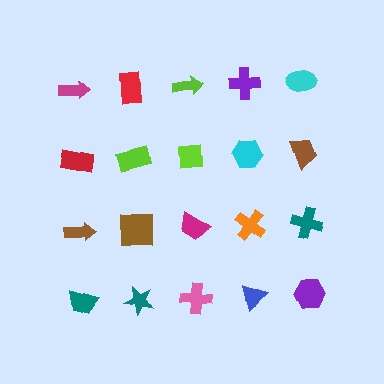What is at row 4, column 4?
A blue triangle.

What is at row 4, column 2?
A teal star.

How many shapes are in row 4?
5 shapes.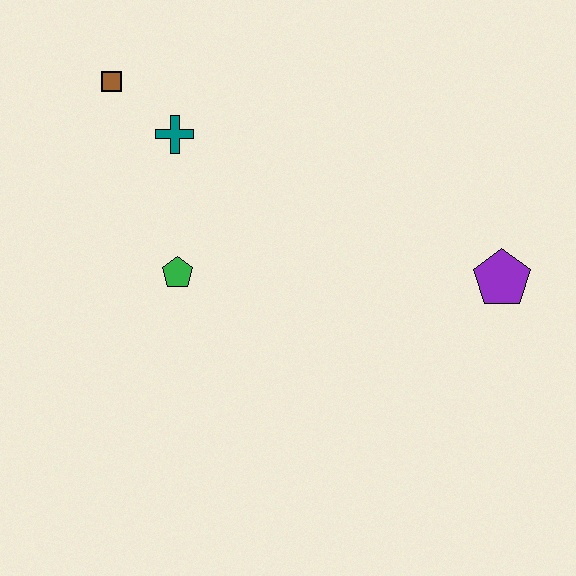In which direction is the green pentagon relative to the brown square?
The green pentagon is below the brown square.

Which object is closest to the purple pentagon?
The green pentagon is closest to the purple pentagon.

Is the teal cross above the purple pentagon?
Yes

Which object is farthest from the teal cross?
The purple pentagon is farthest from the teal cross.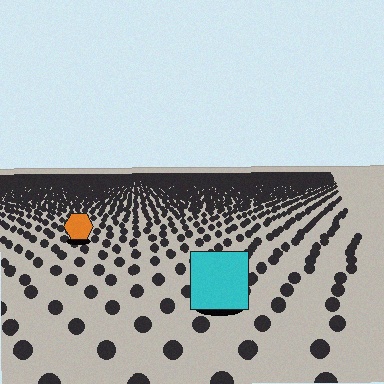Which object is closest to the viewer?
The cyan square is closest. The texture marks near it are larger and more spread out.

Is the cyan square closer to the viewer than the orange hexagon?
Yes. The cyan square is closer — you can tell from the texture gradient: the ground texture is coarser near it.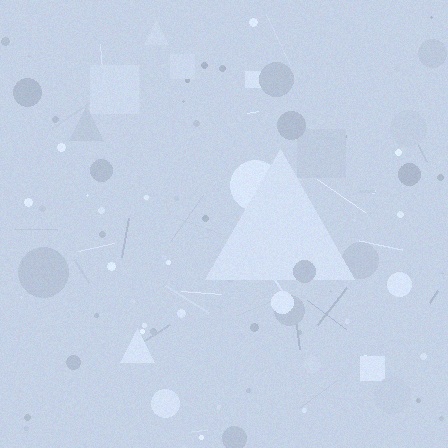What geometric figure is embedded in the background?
A triangle is embedded in the background.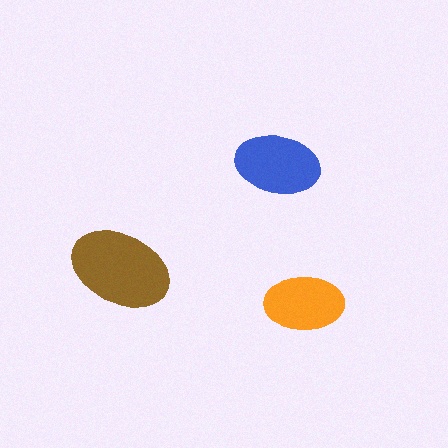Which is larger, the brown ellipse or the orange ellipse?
The brown one.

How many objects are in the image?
There are 3 objects in the image.